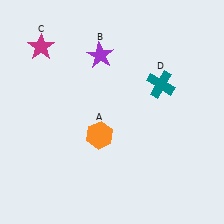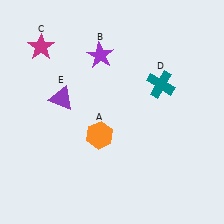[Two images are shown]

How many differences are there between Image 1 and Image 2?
There is 1 difference between the two images.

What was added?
A purple triangle (E) was added in Image 2.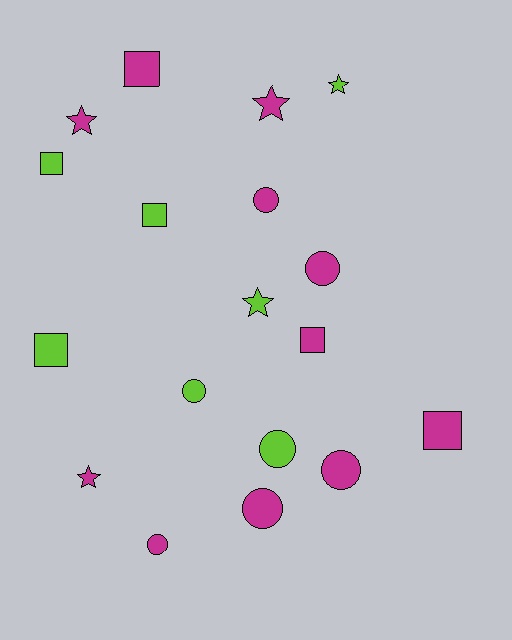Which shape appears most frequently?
Circle, with 7 objects.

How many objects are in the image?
There are 18 objects.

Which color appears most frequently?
Magenta, with 11 objects.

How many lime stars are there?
There are 2 lime stars.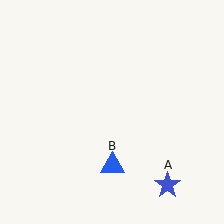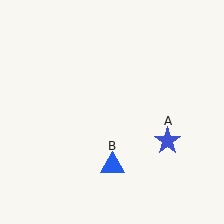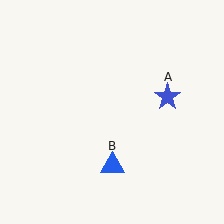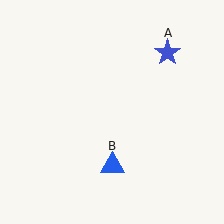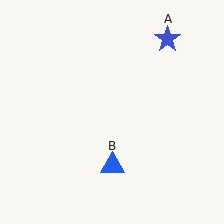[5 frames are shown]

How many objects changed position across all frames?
1 object changed position: blue star (object A).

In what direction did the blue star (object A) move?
The blue star (object A) moved up.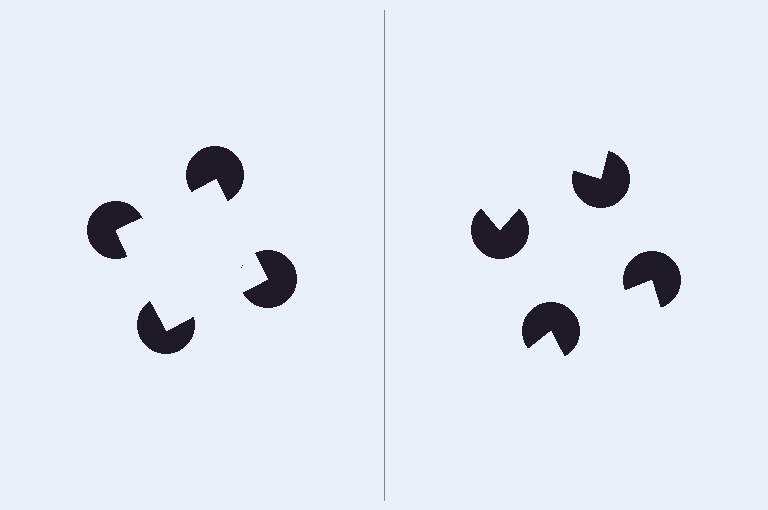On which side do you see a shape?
An illusory square appears on the left side. On the right side the wedge cuts are rotated, so no coherent shape forms.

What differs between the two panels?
The pac-man discs are positioned identically on both sides; only the wedge orientations differ. On the left they align to a square; on the right they are misaligned.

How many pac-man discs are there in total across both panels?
8 — 4 on each side.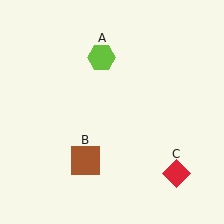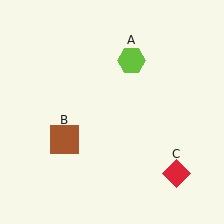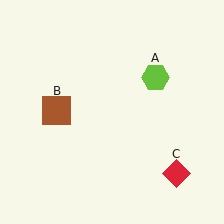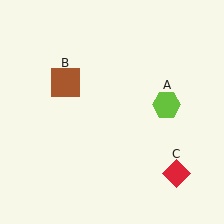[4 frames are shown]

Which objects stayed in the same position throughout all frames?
Red diamond (object C) remained stationary.